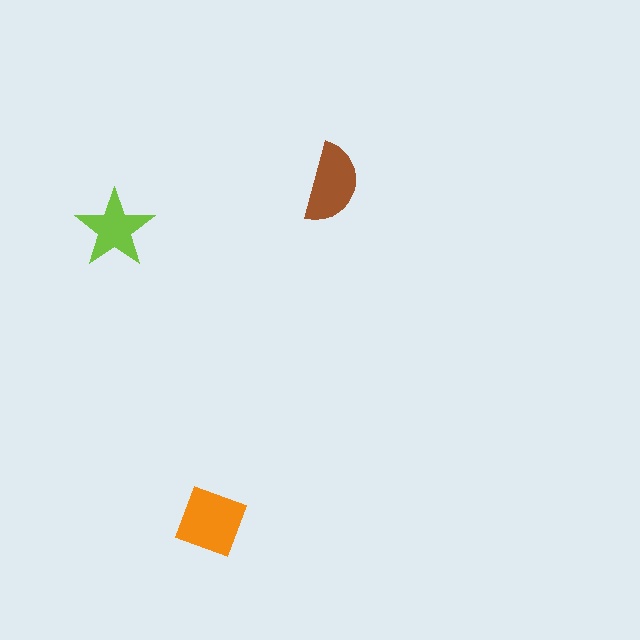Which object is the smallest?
The lime star.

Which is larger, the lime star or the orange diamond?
The orange diamond.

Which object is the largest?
The orange diamond.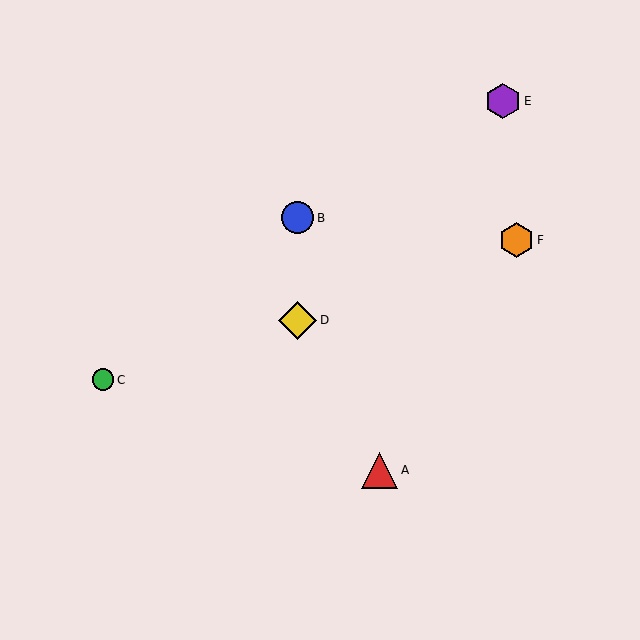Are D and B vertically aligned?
Yes, both are at x≈298.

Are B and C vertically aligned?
No, B is at x≈298 and C is at x≈103.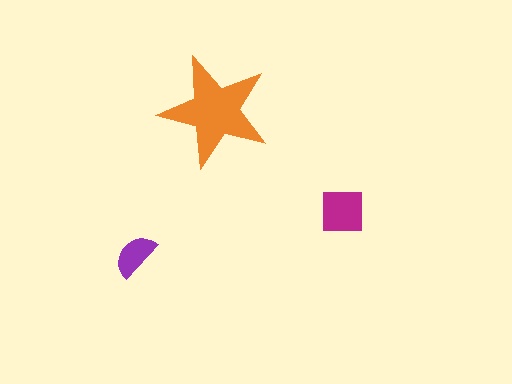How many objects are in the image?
There are 3 objects in the image.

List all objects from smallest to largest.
The purple semicircle, the magenta square, the orange star.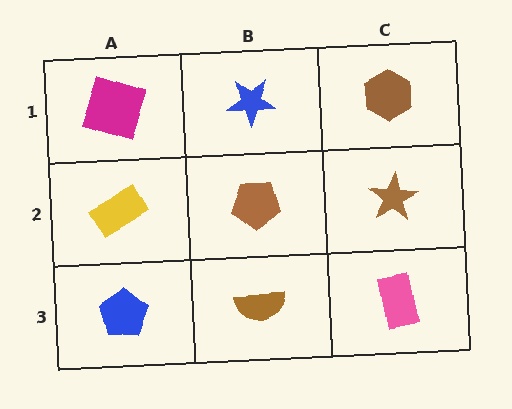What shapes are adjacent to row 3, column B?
A brown pentagon (row 2, column B), a blue pentagon (row 3, column A), a pink rectangle (row 3, column C).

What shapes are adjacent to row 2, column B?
A blue star (row 1, column B), a brown semicircle (row 3, column B), a yellow rectangle (row 2, column A), a brown star (row 2, column C).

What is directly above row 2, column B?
A blue star.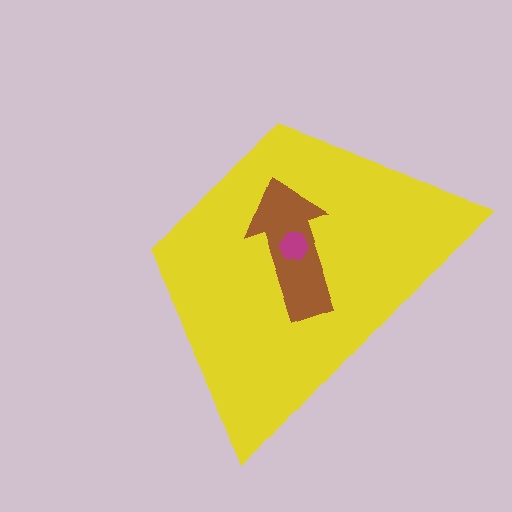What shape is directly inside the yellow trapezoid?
The brown arrow.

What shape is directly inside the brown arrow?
The magenta hexagon.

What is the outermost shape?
The yellow trapezoid.